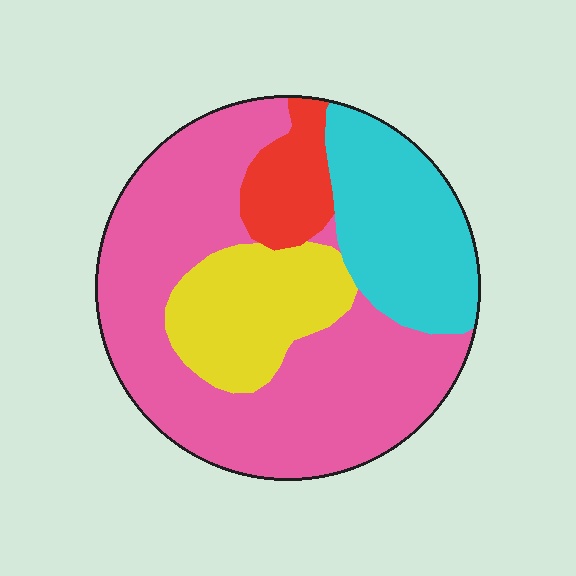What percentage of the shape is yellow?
Yellow takes up about one sixth (1/6) of the shape.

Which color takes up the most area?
Pink, at roughly 55%.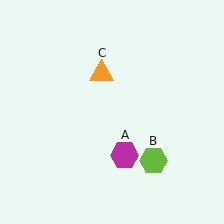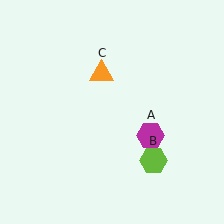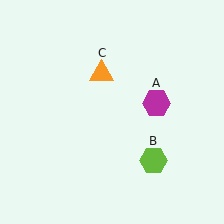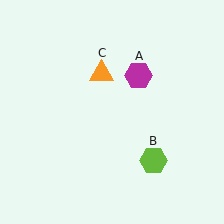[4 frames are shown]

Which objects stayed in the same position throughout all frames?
Lime hexagon (object B) and orange triangle (object C) remained stationary.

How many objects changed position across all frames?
1 object changed position: magenta hexagon (object A).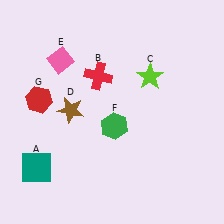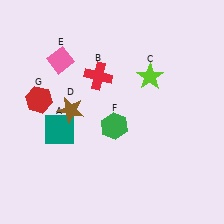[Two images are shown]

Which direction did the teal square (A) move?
The teal square (A) moved up.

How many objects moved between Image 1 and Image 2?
1 object moved between the two images.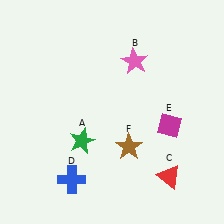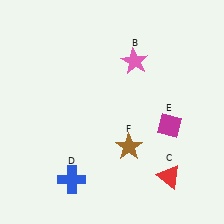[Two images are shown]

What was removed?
The green star (A) was removed in Image 2.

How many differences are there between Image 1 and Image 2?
There is 1 difference between the two images.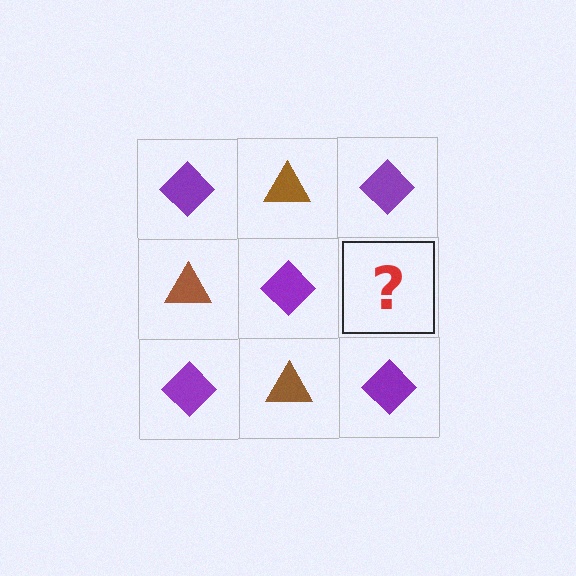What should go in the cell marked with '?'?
The missing cell should contain a brown triangle.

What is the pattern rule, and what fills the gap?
The rule is that it alternates purple diamond and brown triangle in a checkerboard pattern. The gap should be filled with a brown triangle.